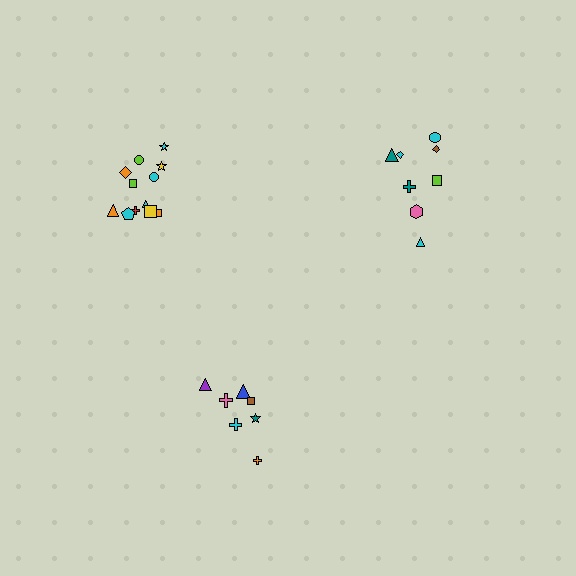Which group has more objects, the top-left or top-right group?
The top-left group.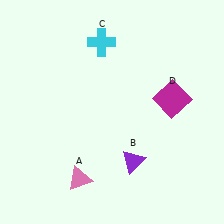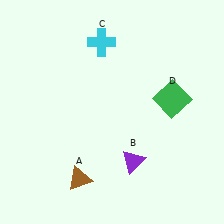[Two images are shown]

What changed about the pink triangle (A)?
In Image 1, A is pink. In Image 2, it changed to brown.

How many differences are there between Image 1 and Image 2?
There are 2 differences between the two images.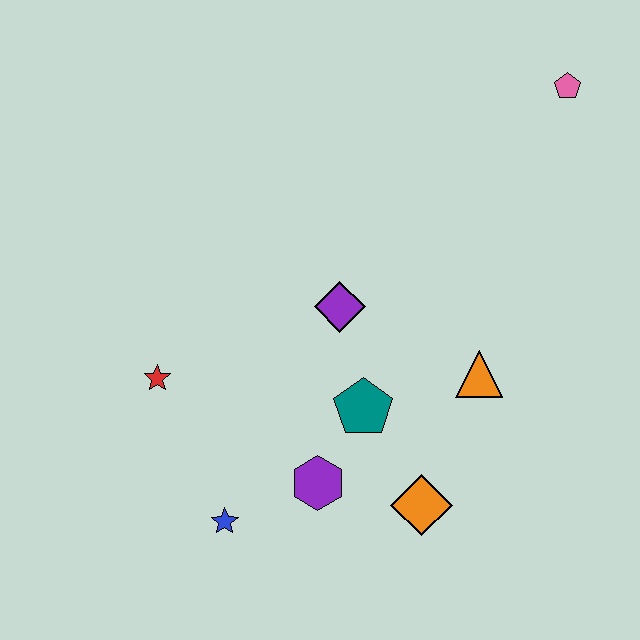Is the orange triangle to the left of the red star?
No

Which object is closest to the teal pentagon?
The purple hexagon is closest to the teal pentagon.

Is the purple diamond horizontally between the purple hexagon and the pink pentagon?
Yes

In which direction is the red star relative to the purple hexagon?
The red star is to the left of the purple hexagon.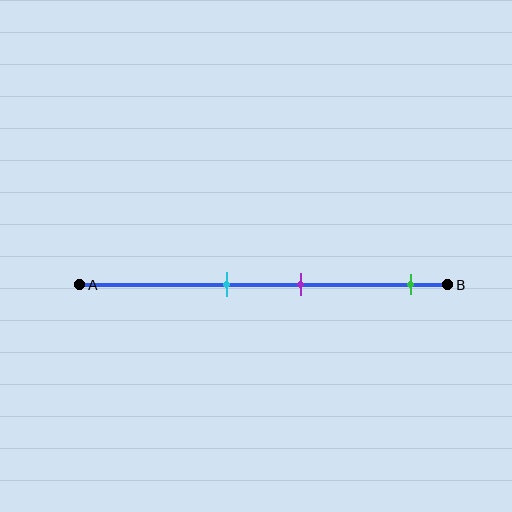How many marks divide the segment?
There are 3 marks dividing the segment.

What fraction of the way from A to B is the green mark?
The green mark is approximately 90% (0.9) of the way from A to B.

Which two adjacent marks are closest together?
The cyan and purple marks are the closest adjacent pair.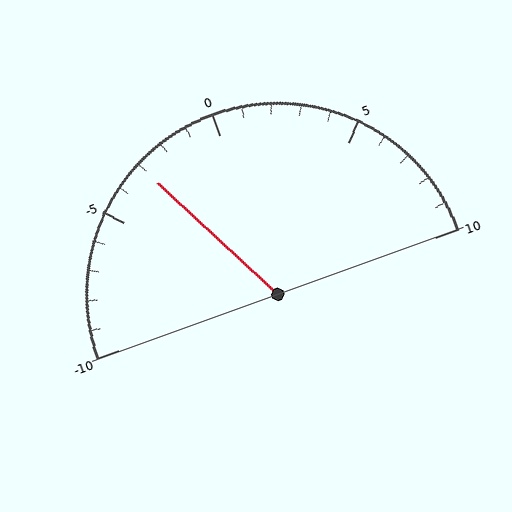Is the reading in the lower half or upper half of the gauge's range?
The reading is in the lower half of the range (-10 to 10).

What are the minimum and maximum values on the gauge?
The gauge ranges from -10 to 10.